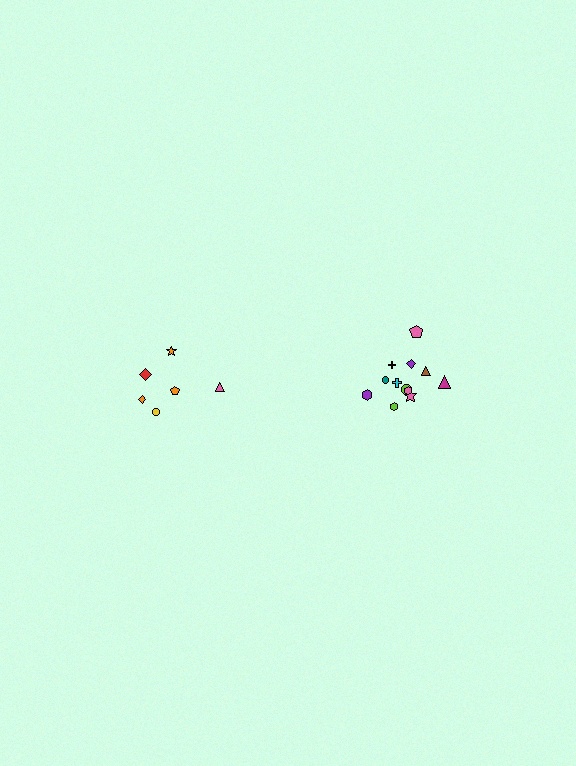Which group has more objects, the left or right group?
The right group.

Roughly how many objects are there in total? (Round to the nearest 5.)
Roughly 20 objects in total.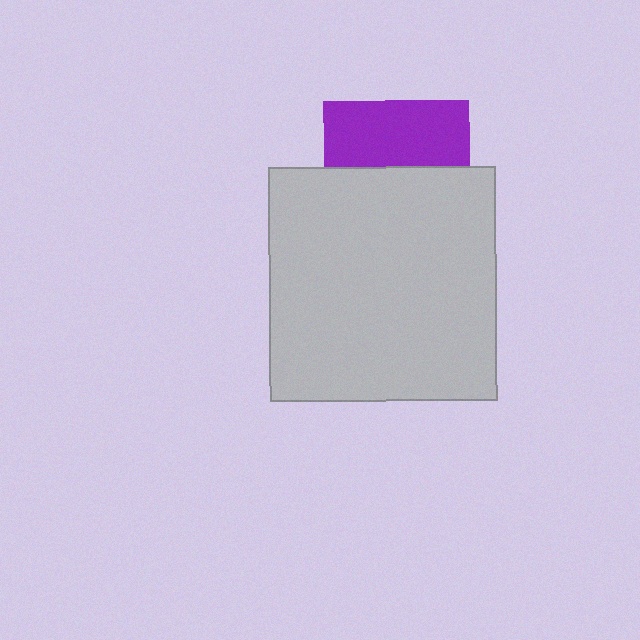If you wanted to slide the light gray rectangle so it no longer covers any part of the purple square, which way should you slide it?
Slide it down — that is the most direct way to separate the two shapes.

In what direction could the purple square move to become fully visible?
The purple square could move up. That would shift it out from behind the light gray rectangle entirely.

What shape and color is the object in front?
The object in front is a light gray rectangle.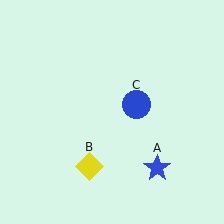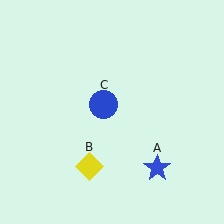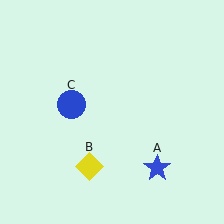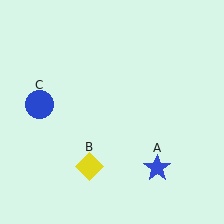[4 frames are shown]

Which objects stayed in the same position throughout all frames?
Blue star (object A) and yellow diamond (object B) remained stationary.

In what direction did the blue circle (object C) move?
The blue circle (object C) moved left.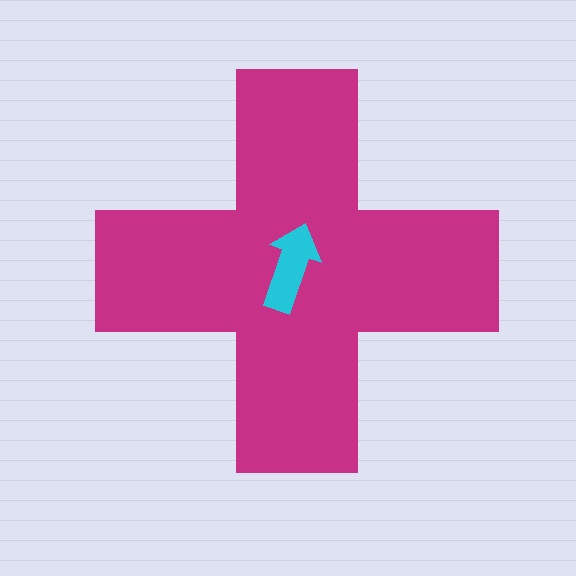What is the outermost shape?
The magenta cross.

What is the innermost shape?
The cyan arrow.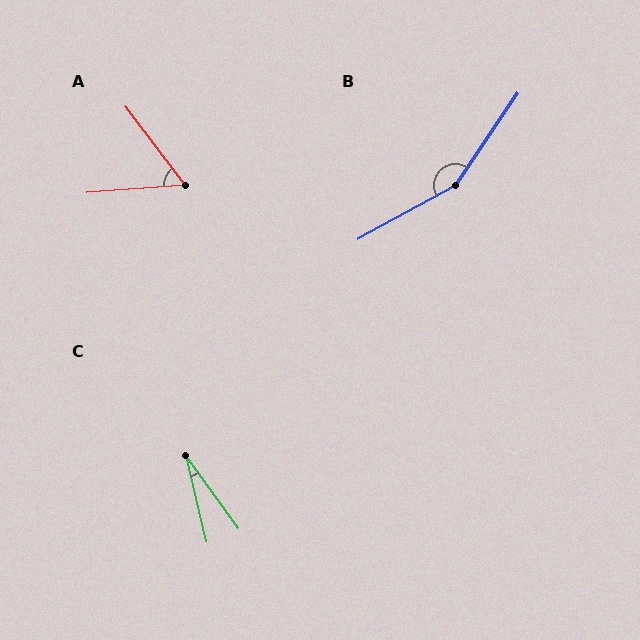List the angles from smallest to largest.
C (23°), A (57°), B (153°).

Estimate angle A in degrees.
Approximately 57 degrees.